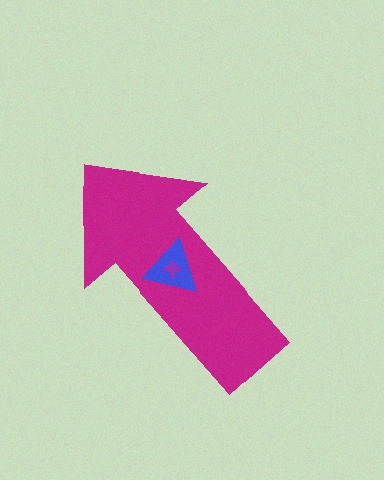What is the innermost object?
The purple cross.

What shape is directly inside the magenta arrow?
The blue triangle.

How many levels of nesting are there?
3.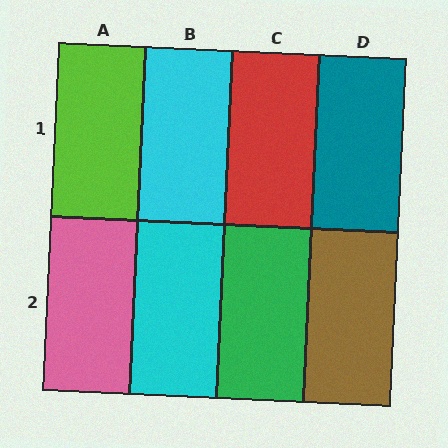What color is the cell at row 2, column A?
Pink.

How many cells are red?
1 cell is red.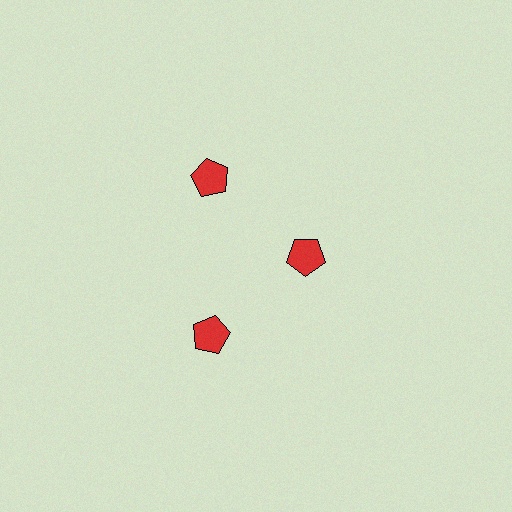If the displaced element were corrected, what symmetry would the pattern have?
It would have 3-fold rotational symmetry — the pattern would map onto itself every 120 degrees.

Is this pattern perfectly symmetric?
No. The 3 red pentagons are arranged in a ring, but one element near the 3 o'clock position is pulled inward toward the center, breaking the 3-fold rotational symmetry.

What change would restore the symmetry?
The symmetry would be restored by moving it outward, back onto the ring so that all 3 pentagons sit at equal angles and equal distance from the center.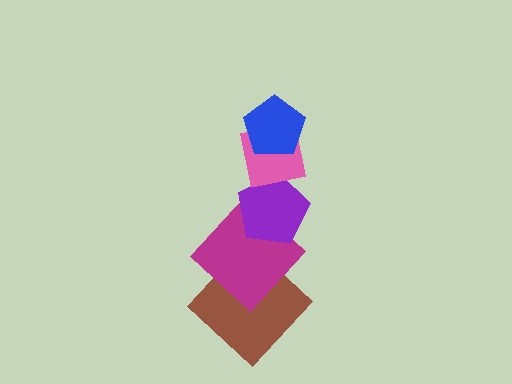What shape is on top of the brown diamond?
The magenta diamond is on top of the brown diamond.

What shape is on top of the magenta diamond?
The purple pentagon is on top of the magenta diamond.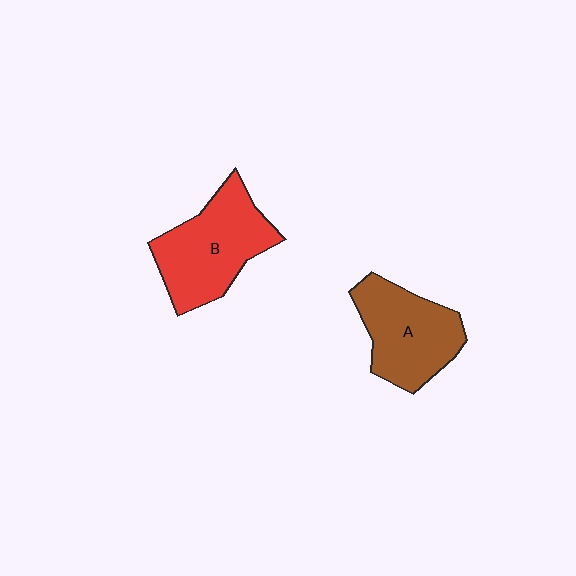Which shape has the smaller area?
Shape A (brown).